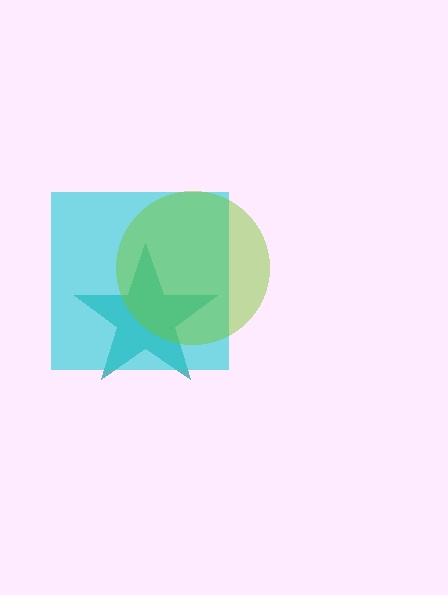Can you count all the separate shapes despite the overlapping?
Yes, there are 3 separate shapes.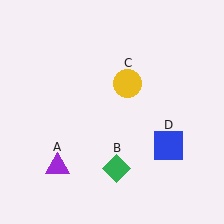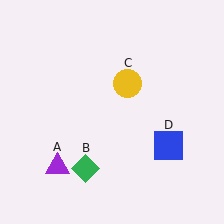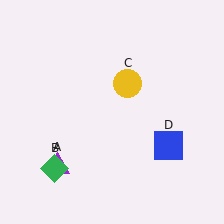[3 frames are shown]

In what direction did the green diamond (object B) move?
The green diamond (object B) moved left.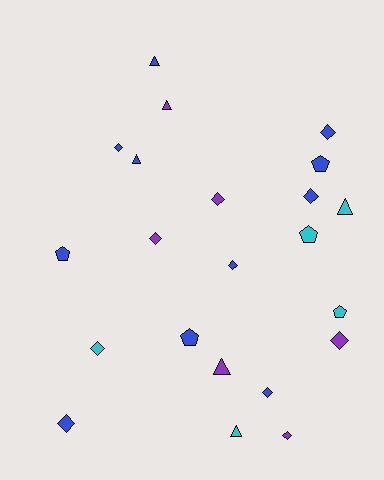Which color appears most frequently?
Blue, with 11 objects.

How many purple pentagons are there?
There are no purple pentagons.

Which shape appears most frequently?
Diamond, with 11 objects.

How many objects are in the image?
There are 22 objects.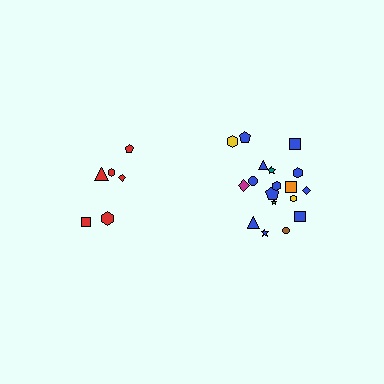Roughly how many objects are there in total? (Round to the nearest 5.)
Roughly 25 objects in total.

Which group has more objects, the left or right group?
The right group.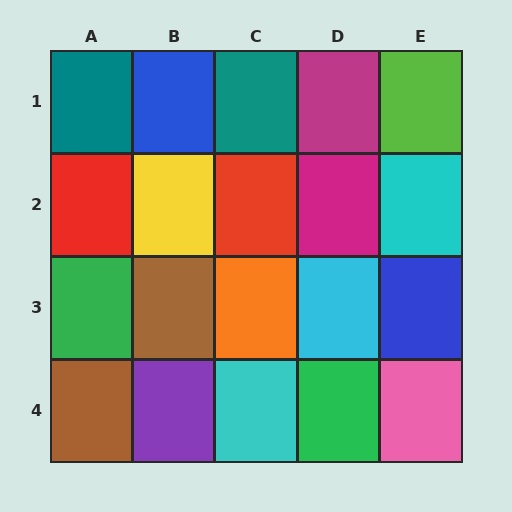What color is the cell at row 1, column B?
Blue.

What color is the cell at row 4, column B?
Purple.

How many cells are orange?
1 cell is orange.